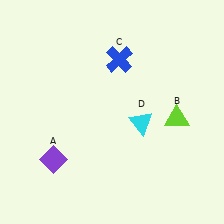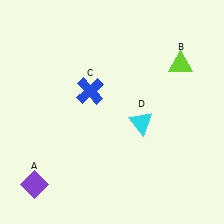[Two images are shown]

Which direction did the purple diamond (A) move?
The purple diamond (A) moved down.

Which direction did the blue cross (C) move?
The blue cross (C) moved down.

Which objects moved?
The objects that moved are: the purple diamond (A), the lime triangle (B), the blue cross (C).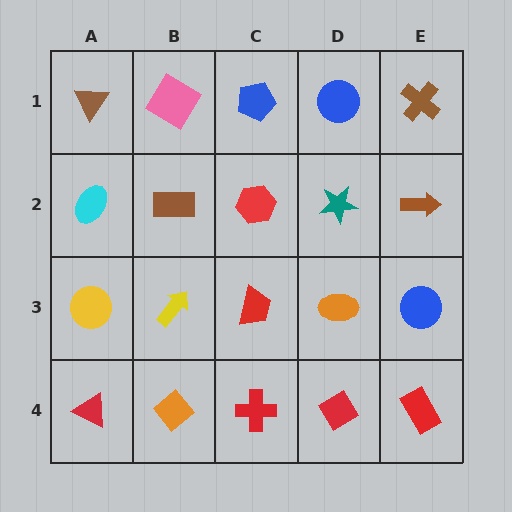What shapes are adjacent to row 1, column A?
A cyan ellipse (row 2, column A), a pink diamond (row 1, column B).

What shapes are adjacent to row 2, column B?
A pink diamond (row 1, column B), a yellow arrow (row 3, column B), a cyan ellipse (row 2, column A), a red hexagon (row 2, column C).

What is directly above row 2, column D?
A blue circle.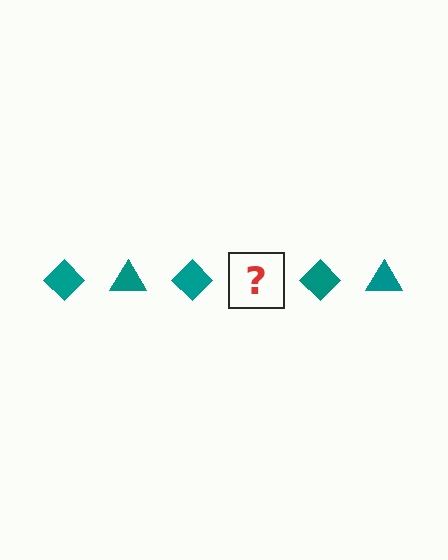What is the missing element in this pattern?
The missing element is a teal triangle.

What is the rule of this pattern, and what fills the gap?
The rule is that the pattern cycles through diamond, triangle shapes in teal. The gap should be filled with a teal triangle.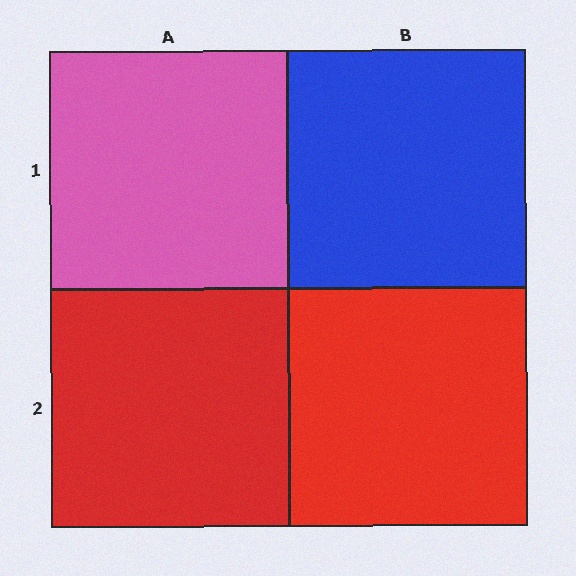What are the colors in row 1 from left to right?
Pink, blue.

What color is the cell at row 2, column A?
Red.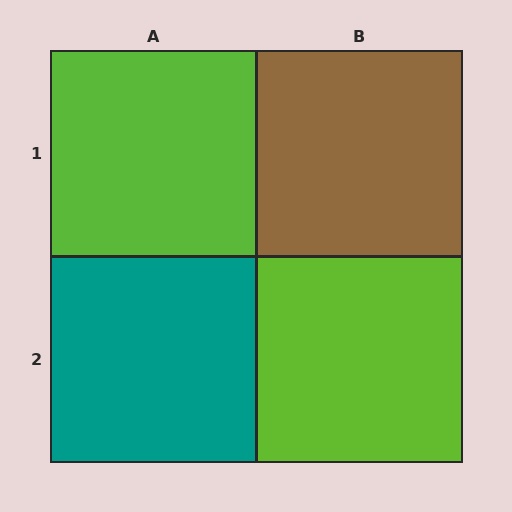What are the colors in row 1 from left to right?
Lime, brown.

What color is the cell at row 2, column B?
Lime.